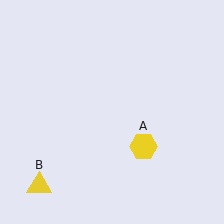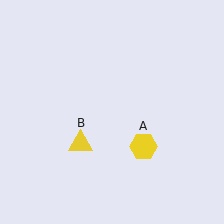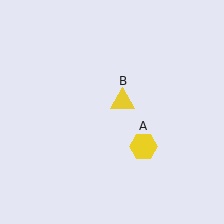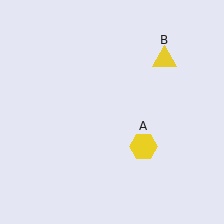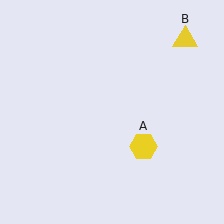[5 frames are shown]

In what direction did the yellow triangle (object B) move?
The yellow triangle (object B) moved up and to the right.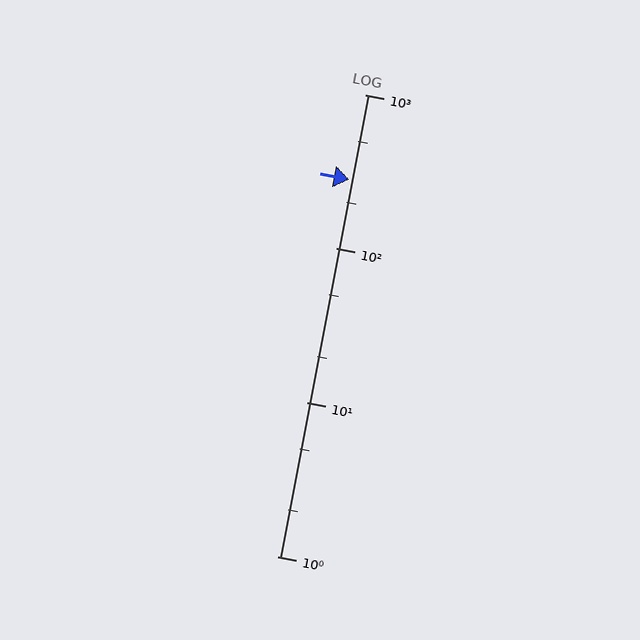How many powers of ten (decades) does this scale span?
The scale spans 3 decades, from 1 to 1000.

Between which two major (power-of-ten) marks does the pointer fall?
The pointer is between 100 and 1000.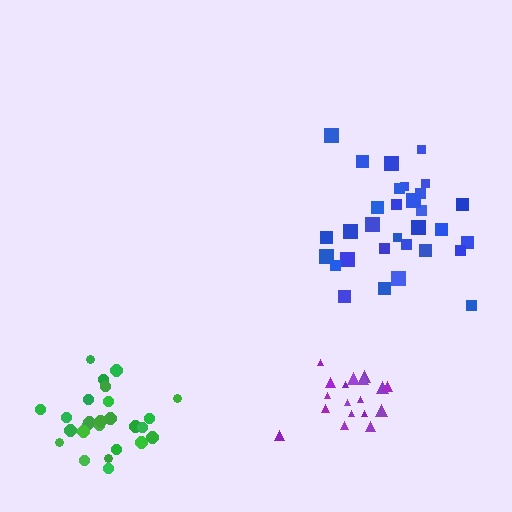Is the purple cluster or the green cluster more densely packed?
Purple.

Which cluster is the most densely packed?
Purple.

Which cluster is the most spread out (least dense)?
Green.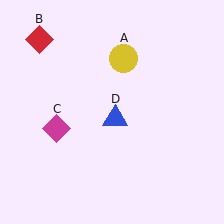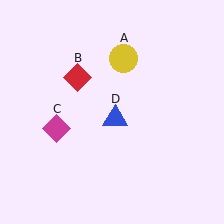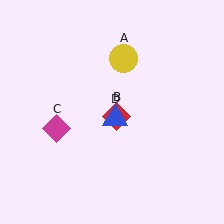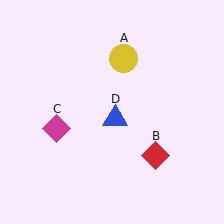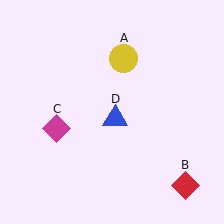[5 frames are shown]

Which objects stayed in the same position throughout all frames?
Yellow circle (object A) and magenta diamond (object C) and blue triangle (object D) remained stationary.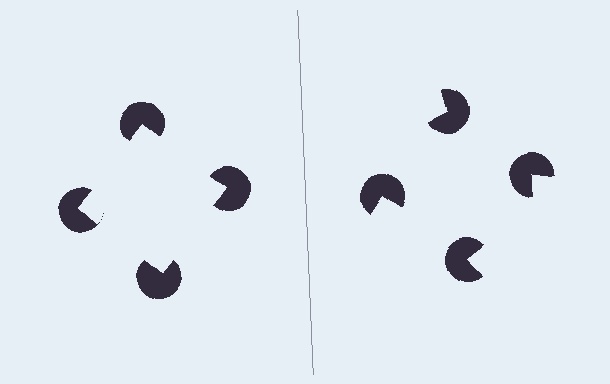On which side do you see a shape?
An illusory square appears on the left side. On the right side the wedge cuts are rotated, so no coherent shape forms.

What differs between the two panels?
The pac-man discs are positioned identically on both sides; only the wedge orientations differ. On the left they align to a square; on the right they are misaligned.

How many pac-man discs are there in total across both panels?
8 — 4 on each side.